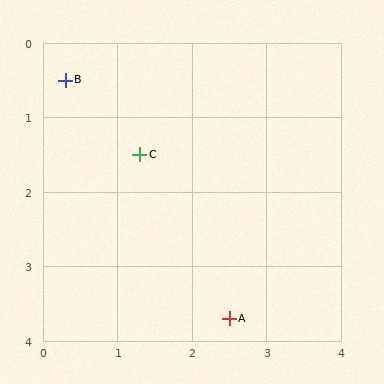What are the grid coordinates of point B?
Point B is at approximately (0.3, 0.5).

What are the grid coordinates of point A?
Point A is at approximately (2.5, 3.7).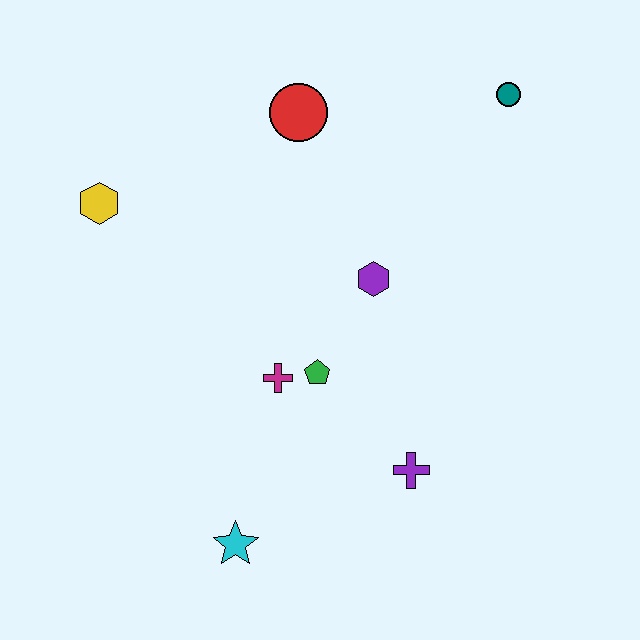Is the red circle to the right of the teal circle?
No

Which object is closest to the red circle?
The purple hexagon is closest to the red circle.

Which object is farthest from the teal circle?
The cyan star is farthest from the teal circle.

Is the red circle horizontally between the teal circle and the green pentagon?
No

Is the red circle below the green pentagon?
No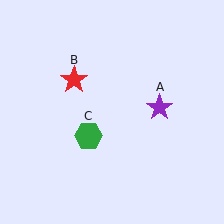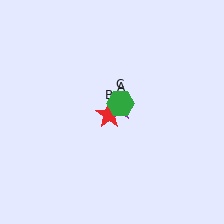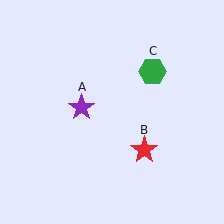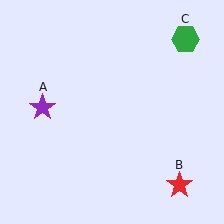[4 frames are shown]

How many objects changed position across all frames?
3 objects changed position: purple star (object A), red star (object B), green hexagon (object C).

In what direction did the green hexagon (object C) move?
The green hexagon (object C) moved up and to the right.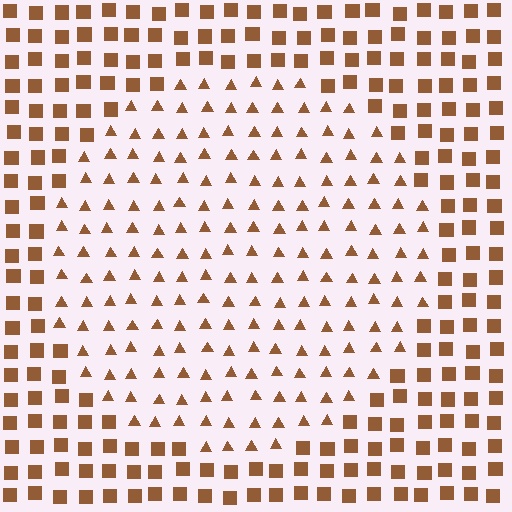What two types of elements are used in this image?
The image uses triangles inside the circle region and squares outside it.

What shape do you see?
I see a circle.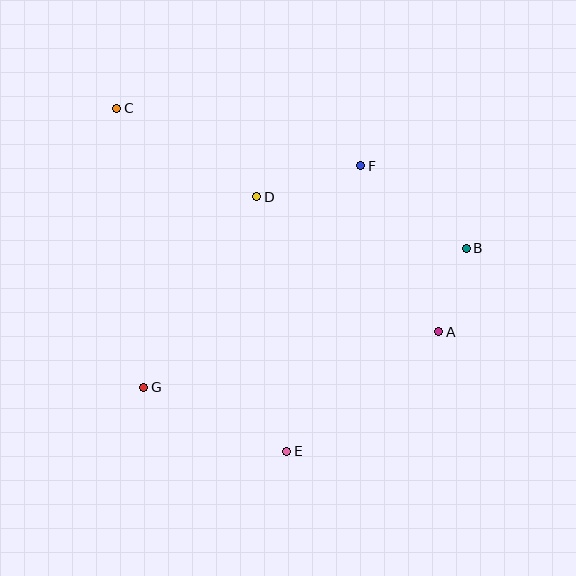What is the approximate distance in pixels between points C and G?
The distance between C and G is approximately 280 pixels.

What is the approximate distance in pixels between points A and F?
The distance between A and F is approximately 184 pixels.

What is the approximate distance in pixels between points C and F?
The distance between C and F is approximately 250 pixels.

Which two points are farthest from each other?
Points A and C are farthest from each other.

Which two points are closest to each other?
Points A and B are closest to each other.